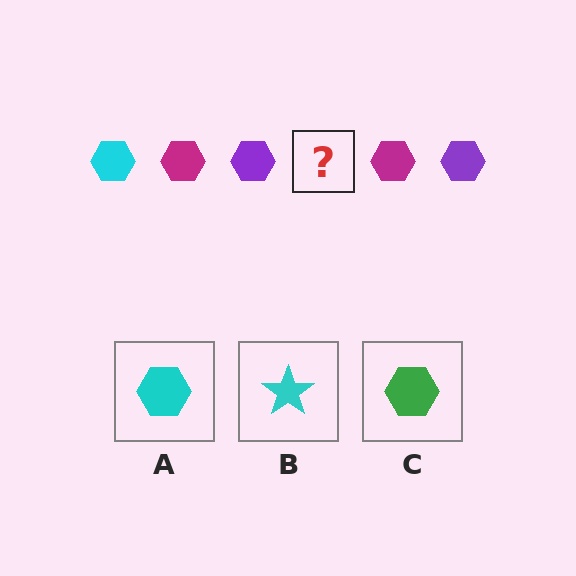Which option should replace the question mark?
Option A.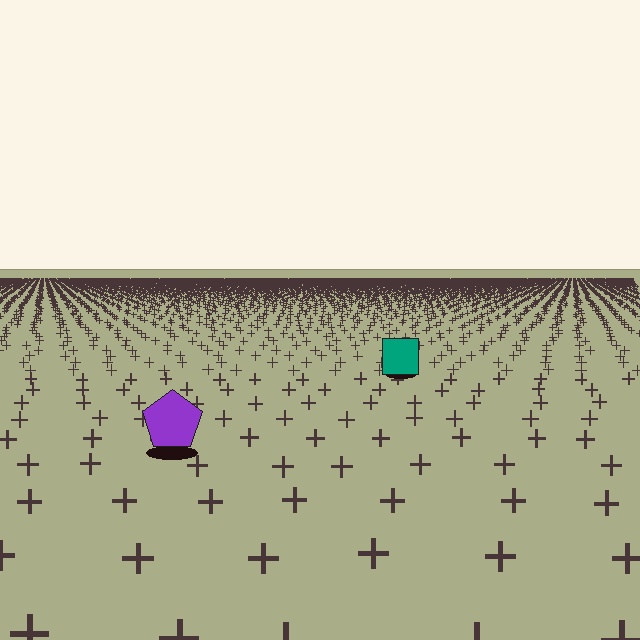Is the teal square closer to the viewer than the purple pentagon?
No. The purple pentagon is closer — you can tell from the texture gradient: the ground texture is coarser near it.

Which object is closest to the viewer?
The purple pentagon is closest. The texture marks near it are larger and more spread out.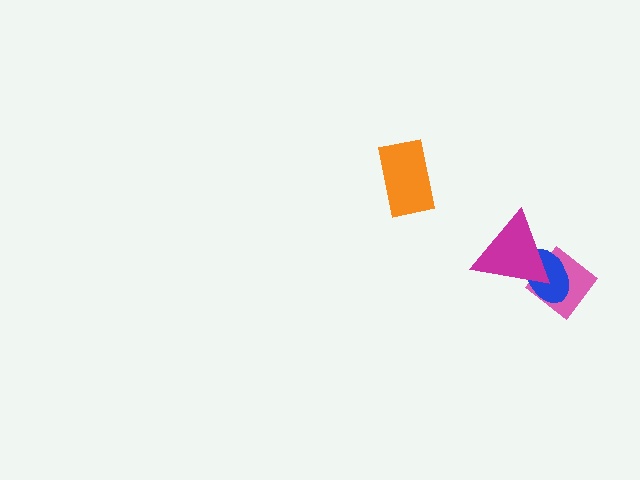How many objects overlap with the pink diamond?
2 objects overlap with the pink diamond.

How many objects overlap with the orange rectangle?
0 objects overlap with the orange rectangle.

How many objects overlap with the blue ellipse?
2 objects overlap with the blue ellipse.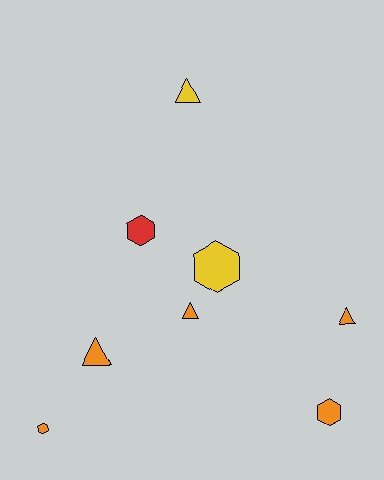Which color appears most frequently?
Orange, with 5 objects.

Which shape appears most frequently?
Triangle, with 4 objects.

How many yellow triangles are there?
There is 1 yellow triangle.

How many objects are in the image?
There are 8 objects.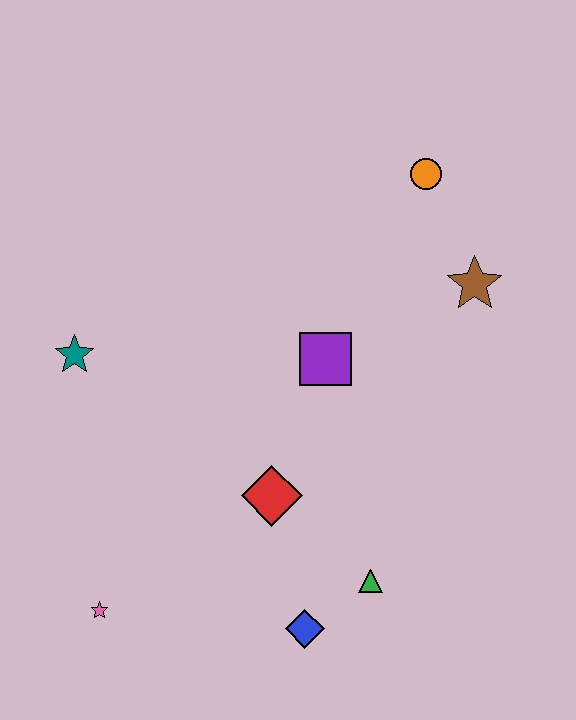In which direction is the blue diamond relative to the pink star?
The blue diamond is to the right of the pink star.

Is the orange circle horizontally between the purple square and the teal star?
No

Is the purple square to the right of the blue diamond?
Yes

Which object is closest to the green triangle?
The blue diamond is closest to the green triangle.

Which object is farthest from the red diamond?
The orange circle is farthest from the red diamond.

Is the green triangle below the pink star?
No